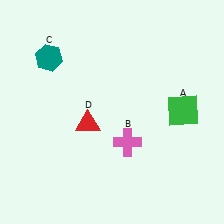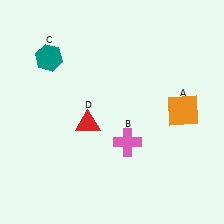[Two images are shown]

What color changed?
The square (A) changed from green in Image 1 to orange in Image 2.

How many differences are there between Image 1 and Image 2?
There is 1 difference between the two images.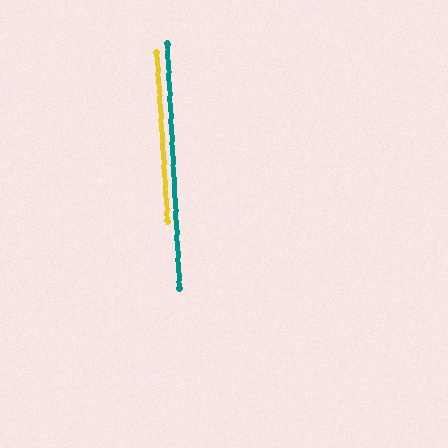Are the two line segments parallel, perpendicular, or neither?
Parallel — their directions differ by only 1.0°.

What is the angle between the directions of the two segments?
Approximately 1 degree.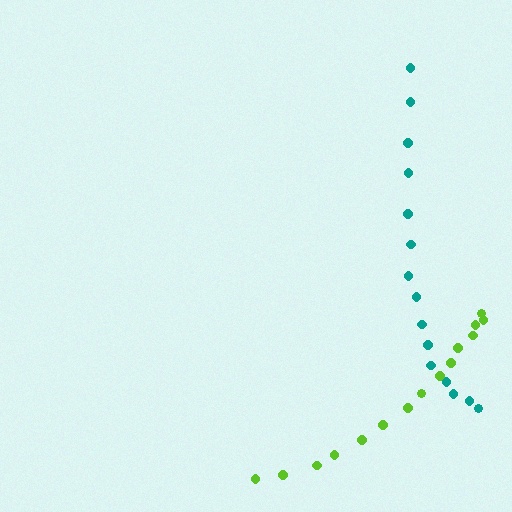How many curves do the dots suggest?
There are 2 distinct paths.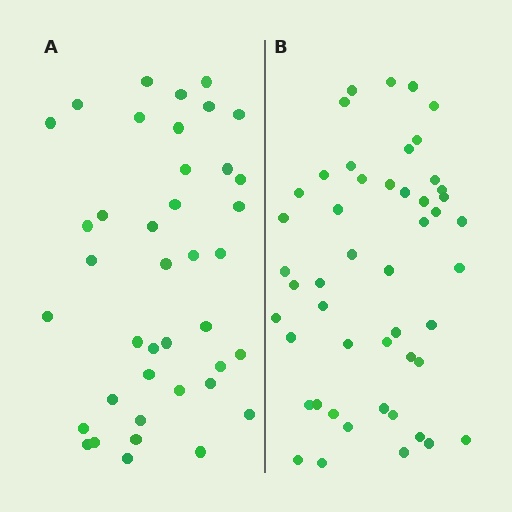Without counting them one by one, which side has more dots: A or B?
Region B (the right region) has more dots.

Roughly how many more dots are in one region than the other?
Region B has roughly 8 or so more dots than region A.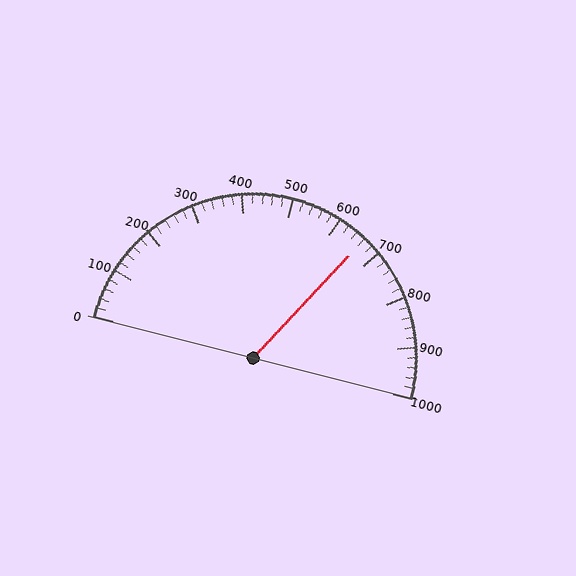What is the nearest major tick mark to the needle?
The nearest major tick mark is 700.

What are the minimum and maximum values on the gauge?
The gauge ranges from 0 to 1000.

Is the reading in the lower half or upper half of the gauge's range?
The reading is in the upper half of the range (0 to 1000).